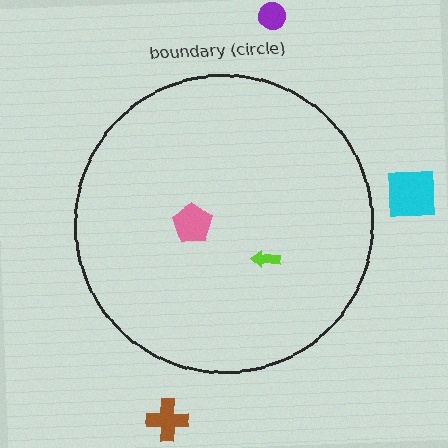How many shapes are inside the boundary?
2 inside, 3 outside.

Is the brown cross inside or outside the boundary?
Outside.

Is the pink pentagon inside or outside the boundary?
Inside.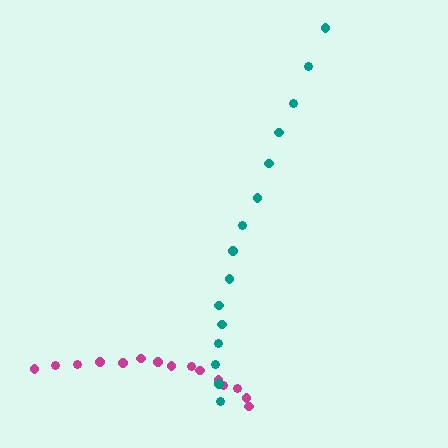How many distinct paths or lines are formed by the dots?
There are 2 distinct paths.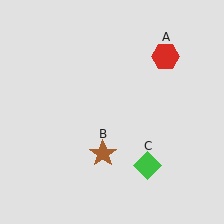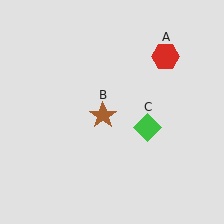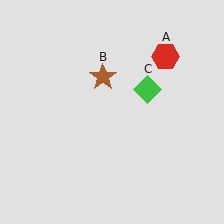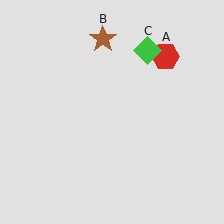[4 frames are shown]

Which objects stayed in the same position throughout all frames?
Red hexagon (object A) remained stationary.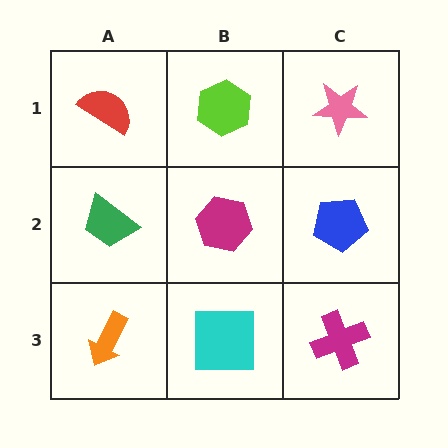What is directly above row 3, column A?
A green trapezoid.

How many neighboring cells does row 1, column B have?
3.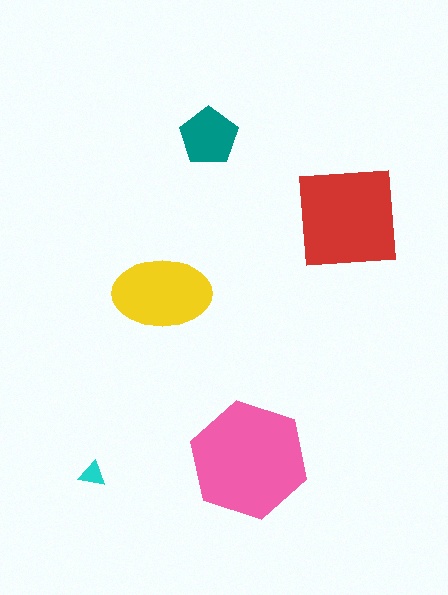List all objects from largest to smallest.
The pink hexagon, the red square, the yellow ellipse, the teal pentagon, the cyan triangle.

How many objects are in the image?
There are 5 objects in the image.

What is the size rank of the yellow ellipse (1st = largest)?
3rd.